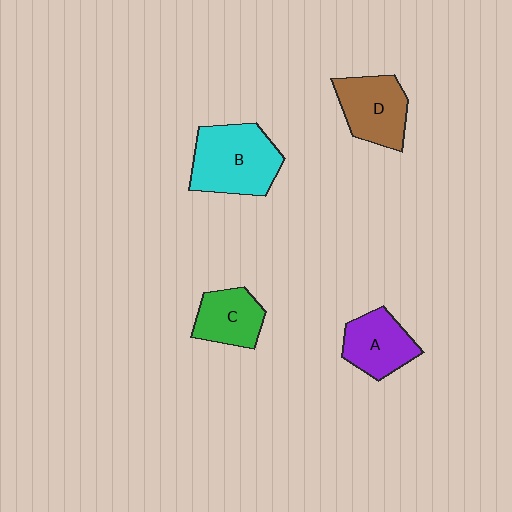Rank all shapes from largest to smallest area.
From largest to smallest: B (cyan), D (brown), A (purple), C (green).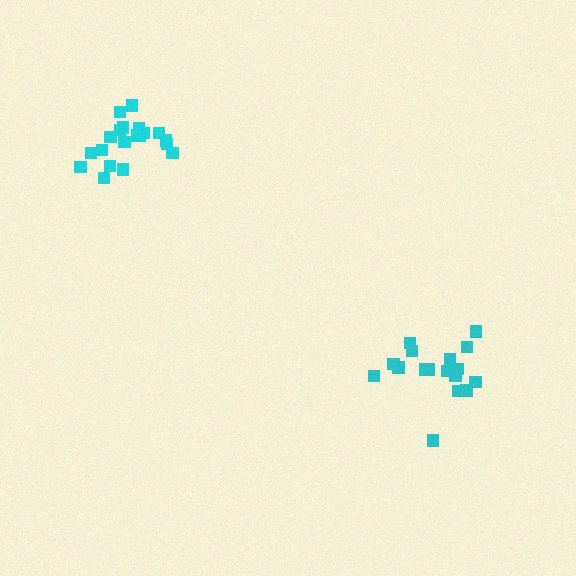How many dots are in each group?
Group 1: 17 dots, Group 2: 20 dots (37 total).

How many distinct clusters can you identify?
There are 2 distinct clusters.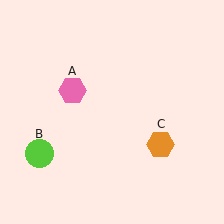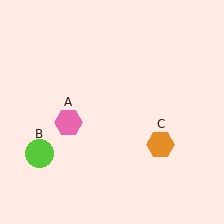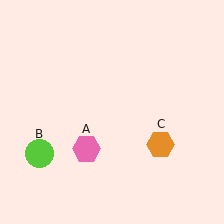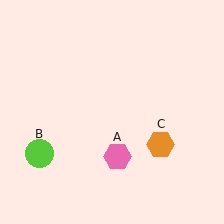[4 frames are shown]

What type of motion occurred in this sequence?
The pink hexagon (object A) rotated counterclockwise around the center of the scene.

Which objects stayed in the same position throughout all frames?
Lime circle (object B) and orange hexagon (object C) remained stationary.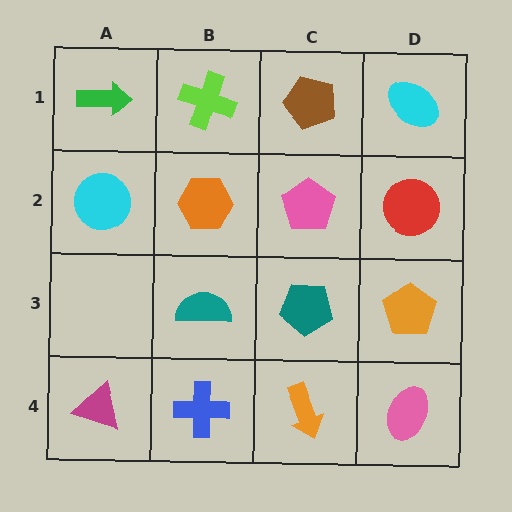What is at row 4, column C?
An orange arrow.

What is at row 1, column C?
A brown pentagon.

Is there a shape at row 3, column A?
No, that cell is empty.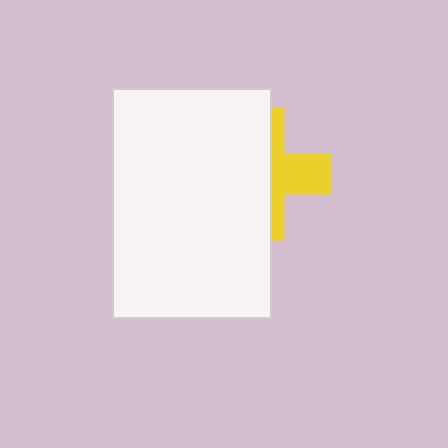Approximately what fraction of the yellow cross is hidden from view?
Roughly 59% of the yellow cross is hidden behind the white rectangle.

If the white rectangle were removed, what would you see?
You would see the complete yellow cross.